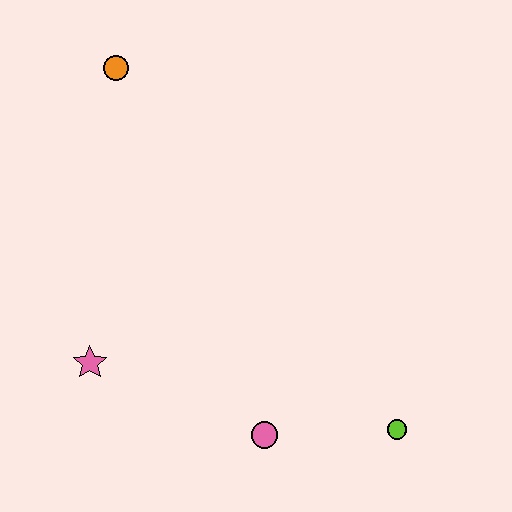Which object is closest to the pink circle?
The lime circle is closest to the pink circle.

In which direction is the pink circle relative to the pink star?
The pink circle is to the right of the pink star.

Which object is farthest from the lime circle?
The orange circle is farthest from the lime circle.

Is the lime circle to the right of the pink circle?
Yes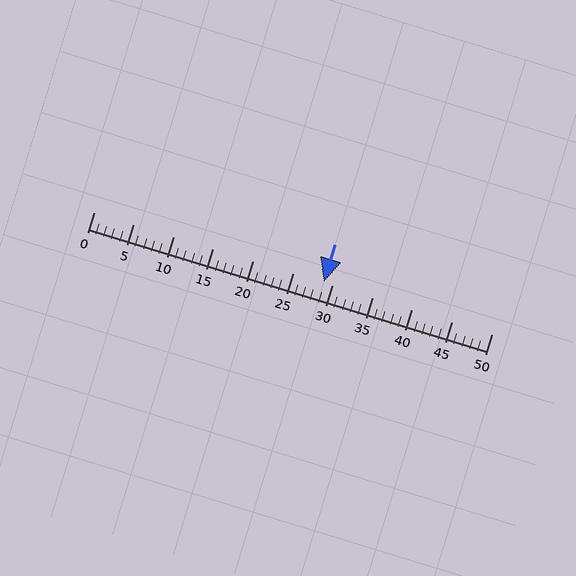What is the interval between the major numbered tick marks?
The major tick marks are spaced 5 units apart.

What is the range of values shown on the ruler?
The ruler shows values from 0 to 50.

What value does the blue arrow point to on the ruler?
The blue arrow points to approximately 29.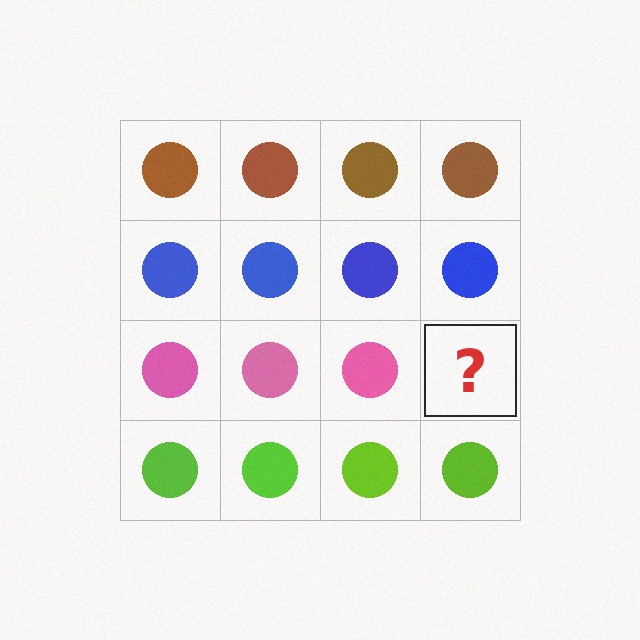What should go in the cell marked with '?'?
The missing cell should contain a pink circle.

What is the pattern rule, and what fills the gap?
The rule is that each row has a consistent color. The gap should be filled with a pink circle.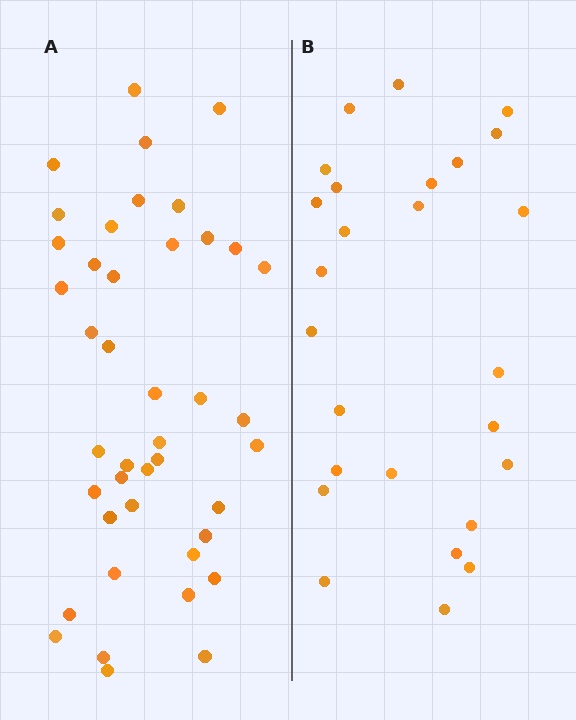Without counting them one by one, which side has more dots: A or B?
Region A (the left region) has more dots.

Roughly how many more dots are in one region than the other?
Region A has approximately 15 more dots than region B.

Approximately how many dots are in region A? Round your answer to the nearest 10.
About 40 dots. (The exact count is 42, which rounds to 40.)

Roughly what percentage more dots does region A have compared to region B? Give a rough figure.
About 60% more.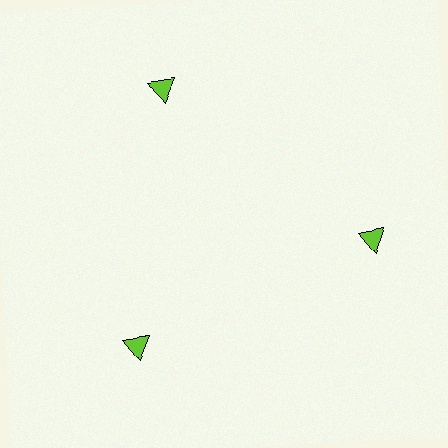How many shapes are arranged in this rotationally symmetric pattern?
There are 3 shapes, arranged in 3 groups of 1.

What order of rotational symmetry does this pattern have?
This pattern has 3-fold rotational symmetry.